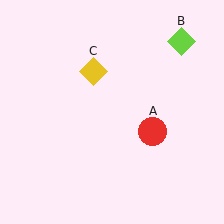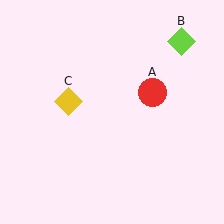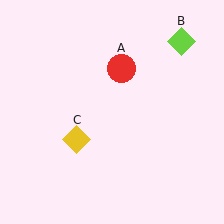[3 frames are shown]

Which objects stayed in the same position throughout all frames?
Lime diamond (object B) remained stationary.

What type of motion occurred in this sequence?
The red circle (object A), yellow diamond (object C) rotated counterclockwise around the center of the scene.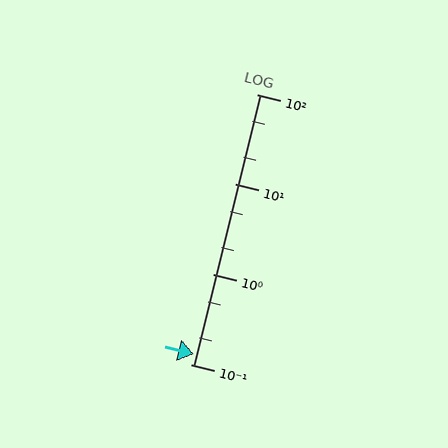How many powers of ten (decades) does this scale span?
The scale spans 3 decades, from 0.1 to 100.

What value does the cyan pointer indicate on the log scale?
The pointer indicates approximately 0.13.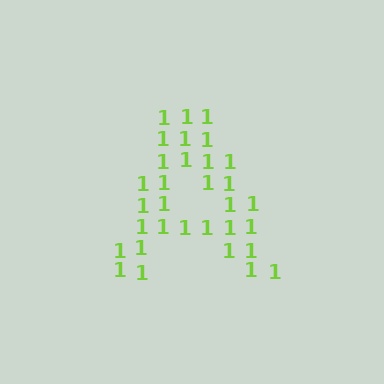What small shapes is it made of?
It is made of small digit 1's.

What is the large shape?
The large shape is the letter A.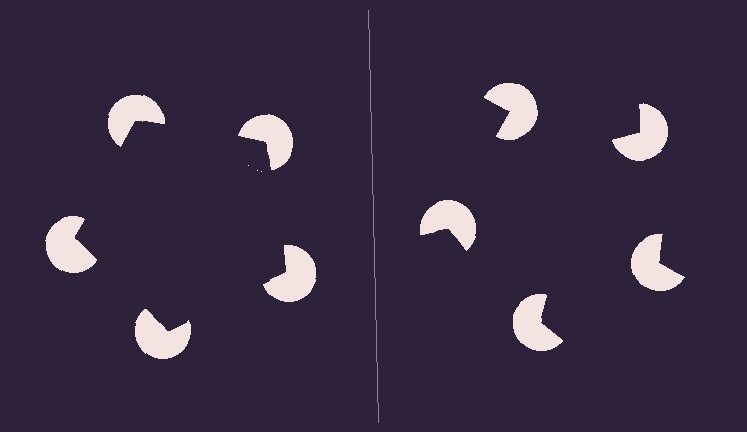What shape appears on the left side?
An illusory pentagon.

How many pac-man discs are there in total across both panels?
10 — 5 on each side.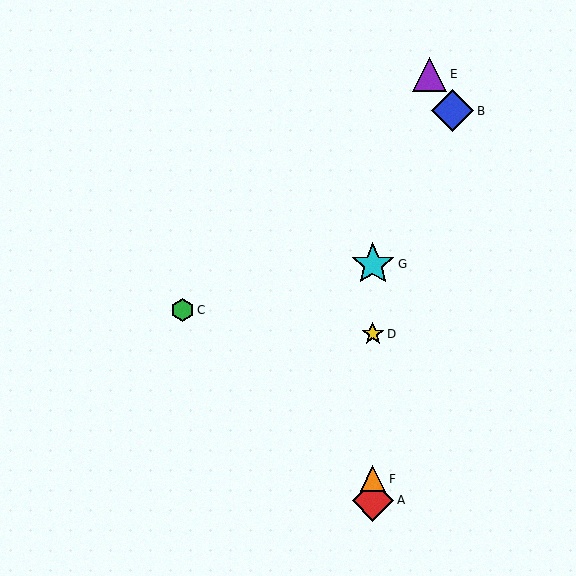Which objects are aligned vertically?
Objects A, D, F, G are aligned vertically.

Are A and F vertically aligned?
Yes, both are at x≈373.